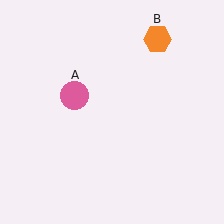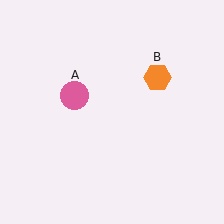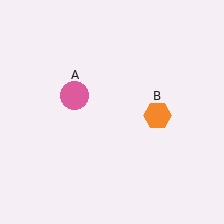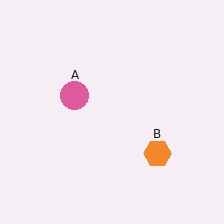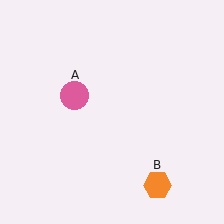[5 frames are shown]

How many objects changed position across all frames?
1 object changed position: orange hexagon (object B).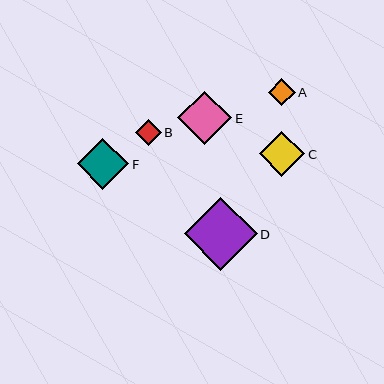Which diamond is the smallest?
Diamond B is the smallest with a size of approximately 26 pixels.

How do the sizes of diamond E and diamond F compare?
Diamond E and diamond F are approximately the same size.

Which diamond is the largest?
Diamond D is the largest with a size of approximately 73 pixels.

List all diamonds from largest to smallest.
From largest to smallest: D, E, F, C, A, B.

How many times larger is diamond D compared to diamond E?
Diamond D is approximately 1.4 times the size of diamond E.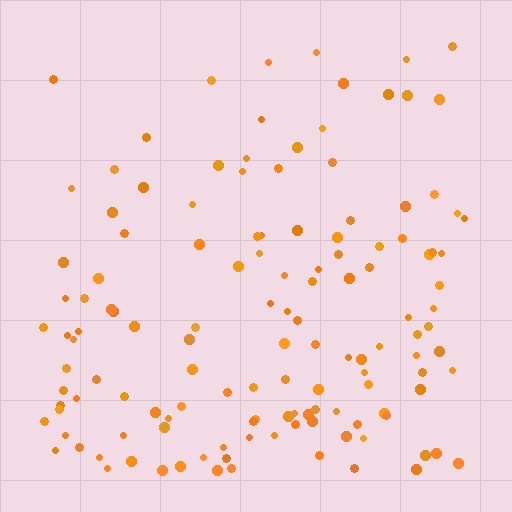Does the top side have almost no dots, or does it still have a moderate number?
Still a moderate number, just noticeably fewer than the bottom.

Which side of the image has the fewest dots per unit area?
The top.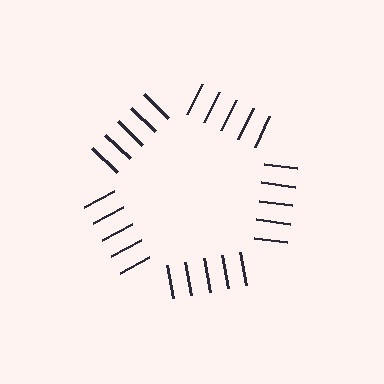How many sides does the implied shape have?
5 sides — the line-ends trace a pentagon.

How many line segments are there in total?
25 — 5 along each of the 5 edges.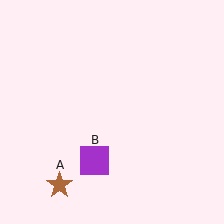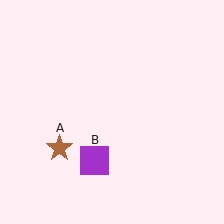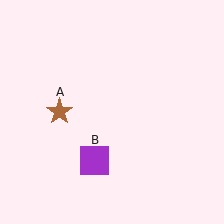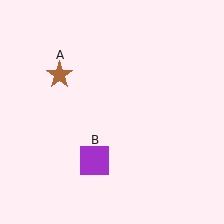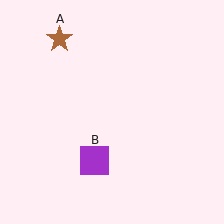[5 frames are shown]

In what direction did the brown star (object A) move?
The brown star (object A) moved up.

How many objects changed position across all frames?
1 object changed position: brown star (object A).